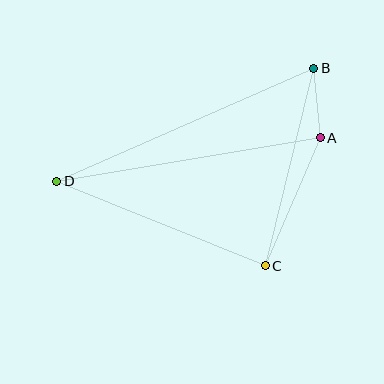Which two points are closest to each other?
Points A and B are closest to each other.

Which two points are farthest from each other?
Points B and D are farthest from each other.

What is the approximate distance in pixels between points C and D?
The distance between C and D is approximately 225 pixels.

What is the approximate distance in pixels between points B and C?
The distance between B and C is approximately 204 pixels.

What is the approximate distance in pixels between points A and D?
The distance between A and D is approximately 267 pixels.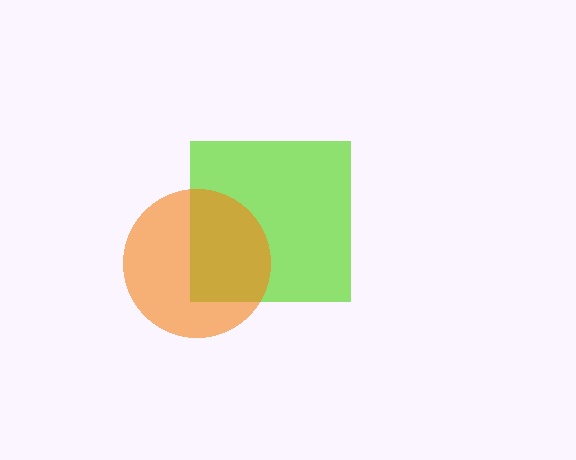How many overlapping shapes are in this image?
There are 2 overlapping shapes in the image.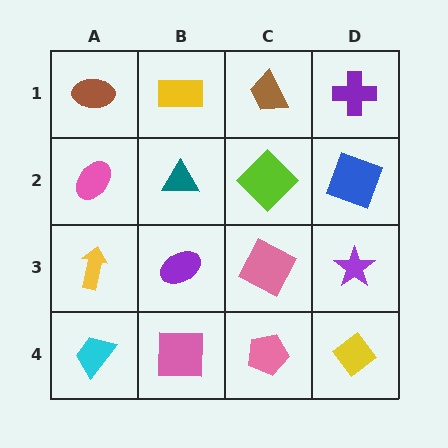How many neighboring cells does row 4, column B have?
3.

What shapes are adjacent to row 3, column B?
A teal triangle (row 2, column B), a pink square (row 4, column B), a yellow arrow (row 3, column A), a pink square (row 3, column C).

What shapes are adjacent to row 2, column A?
A brown ellipse (row 1, column A), a yellow arrow (row 3, column A), a teal triangle (row 2, column B).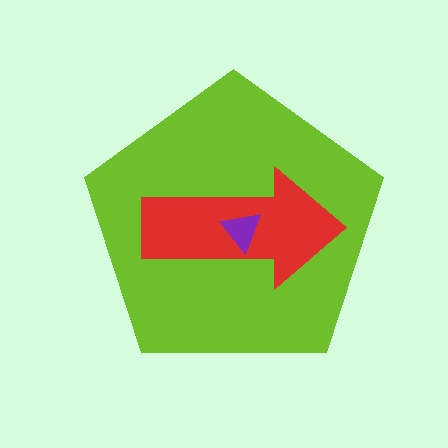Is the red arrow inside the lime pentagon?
Yes.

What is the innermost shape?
The purple triangle.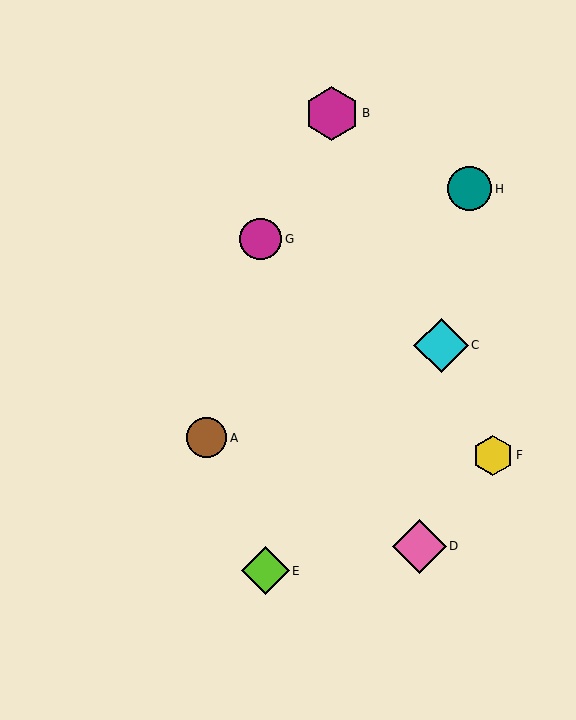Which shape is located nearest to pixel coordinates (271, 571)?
The lime diamond (labeled E) at (265, 571) is nearest to that location.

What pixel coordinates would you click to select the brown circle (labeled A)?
Click at (207, 438) to select the brown circle A.